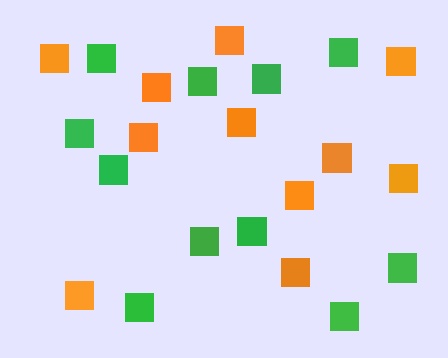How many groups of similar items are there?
There are 2 groups: one group of orange squares (11) and one group of green squares (11).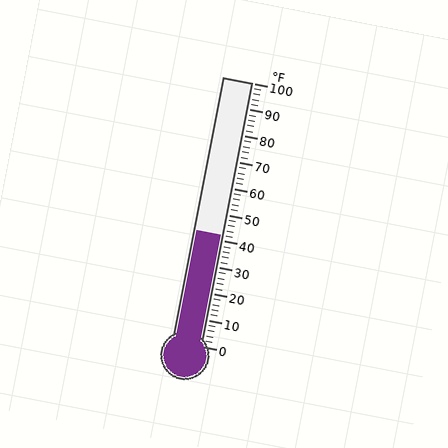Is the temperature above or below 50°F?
The temperature is below 50°F.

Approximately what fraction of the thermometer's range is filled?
The thermometer is filled to approximately 40% of its range.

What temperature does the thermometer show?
The thermometer shows approximately 42°F.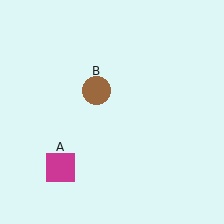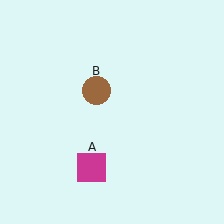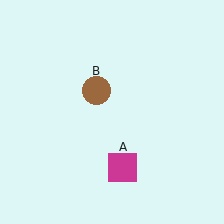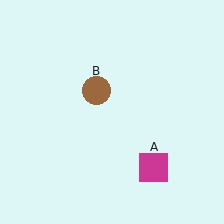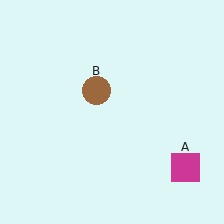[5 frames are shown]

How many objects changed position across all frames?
1 object changed position: magenta square (object A).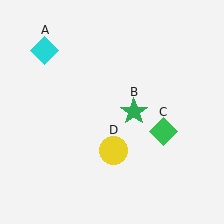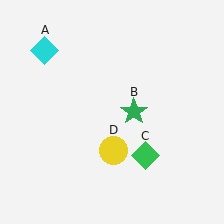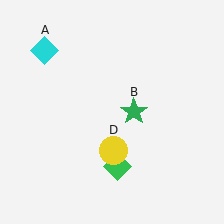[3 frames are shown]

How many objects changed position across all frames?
1 object changed position: green diamond (object C).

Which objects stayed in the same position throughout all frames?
Cyan diamond (object A) and green star (object B) and yellow circle (object D) remained stationary.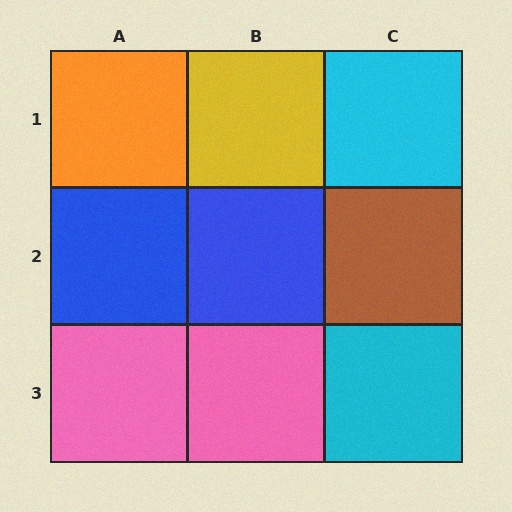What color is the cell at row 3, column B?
Pink.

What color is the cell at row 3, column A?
Pink.